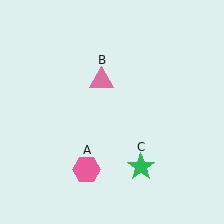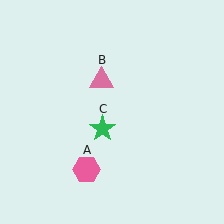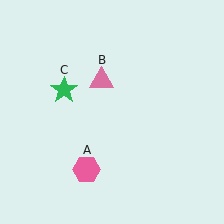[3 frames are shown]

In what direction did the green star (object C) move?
The green star (object C) moved up and to the left.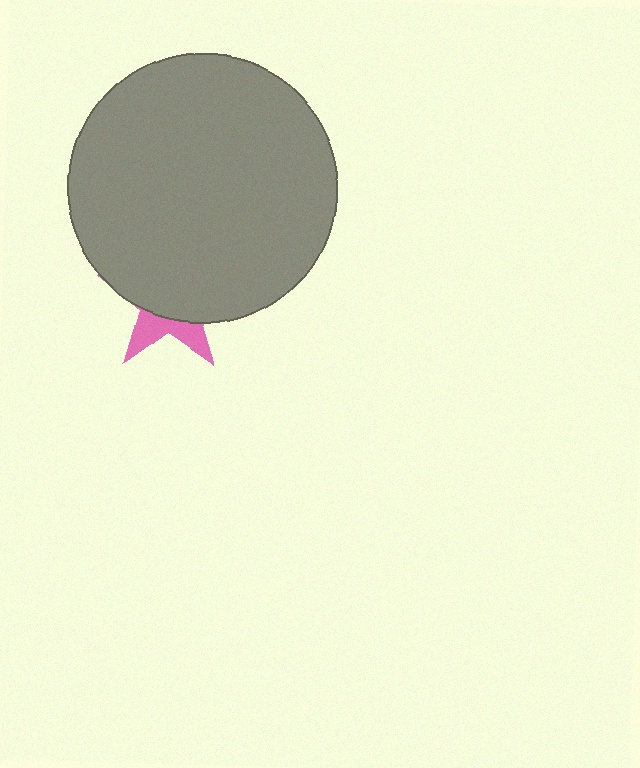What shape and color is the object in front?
The object in front is a gray circle.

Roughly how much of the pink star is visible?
A small part of it is visible (roughly 30%).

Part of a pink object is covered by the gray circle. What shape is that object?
It is a star.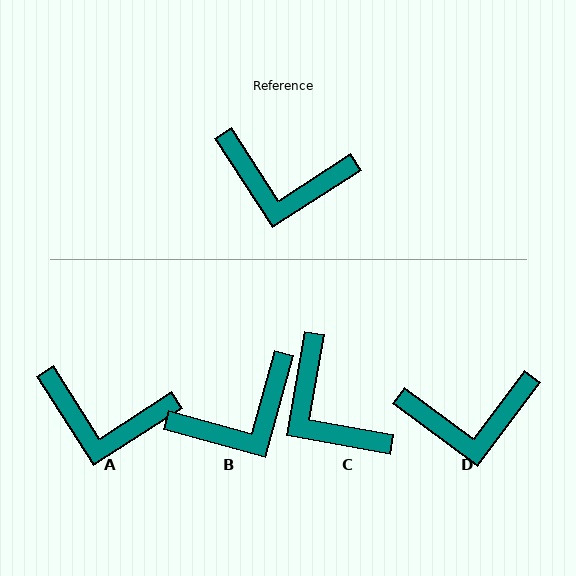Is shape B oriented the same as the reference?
No, it is off by about 42 degrees.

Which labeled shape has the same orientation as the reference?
A.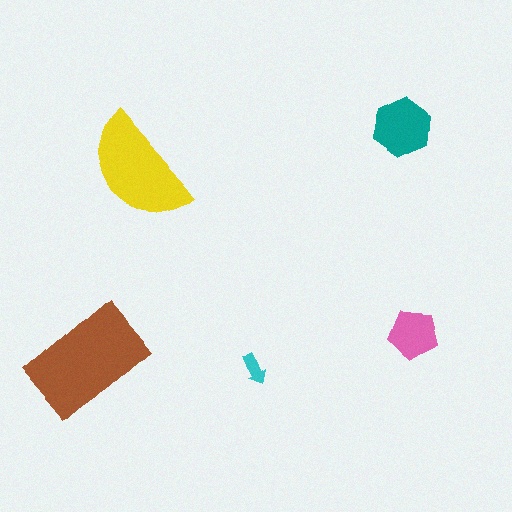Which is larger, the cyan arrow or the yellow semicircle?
The yellow semicircle.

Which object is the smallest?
The cyan arrow.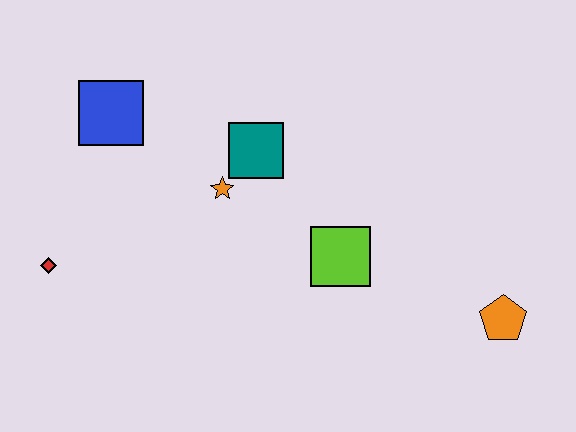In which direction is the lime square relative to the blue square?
The lime square is to the right of the blue square.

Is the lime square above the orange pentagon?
Yes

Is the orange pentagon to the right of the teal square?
Yes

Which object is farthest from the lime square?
The red diamond is farthest from the lime square.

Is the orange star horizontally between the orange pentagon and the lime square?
No